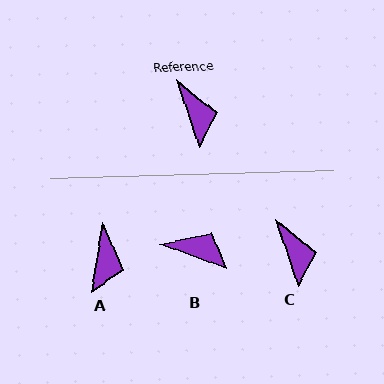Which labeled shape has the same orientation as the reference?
C.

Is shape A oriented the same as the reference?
No, it is off by about 28 degrees.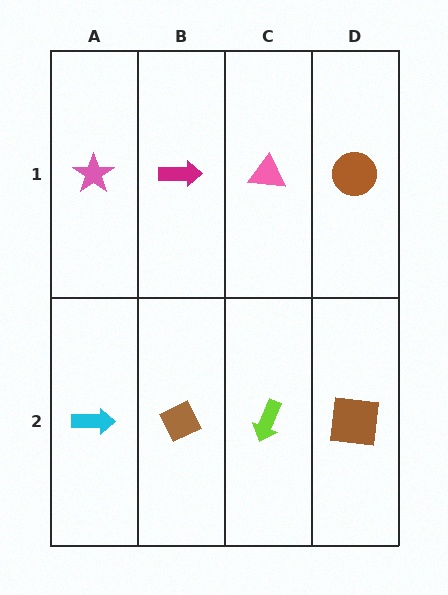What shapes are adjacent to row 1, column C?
A lime arrow (row 2, column C), a magenta arrow (row 1, column B), a brown circle (row 1, column D).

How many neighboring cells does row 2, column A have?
2.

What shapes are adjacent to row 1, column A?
A cyan arrow (row 2, column A), a magenta arrow (row 1, column B).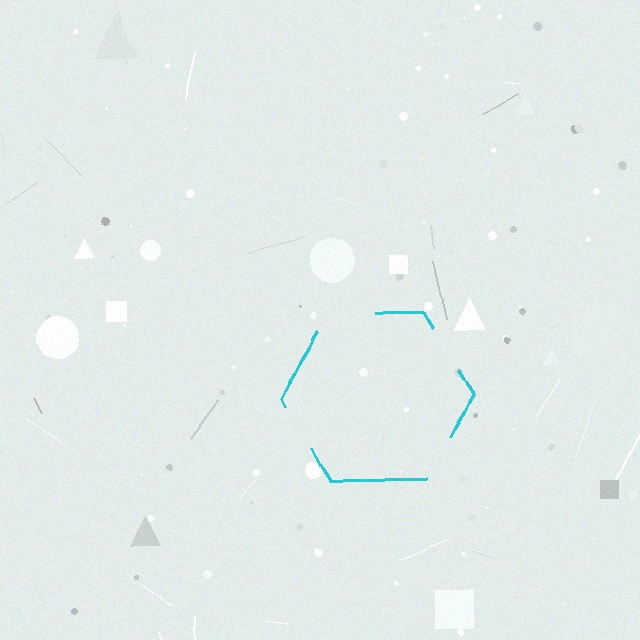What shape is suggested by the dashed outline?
The dashed outline suggests a hexagon.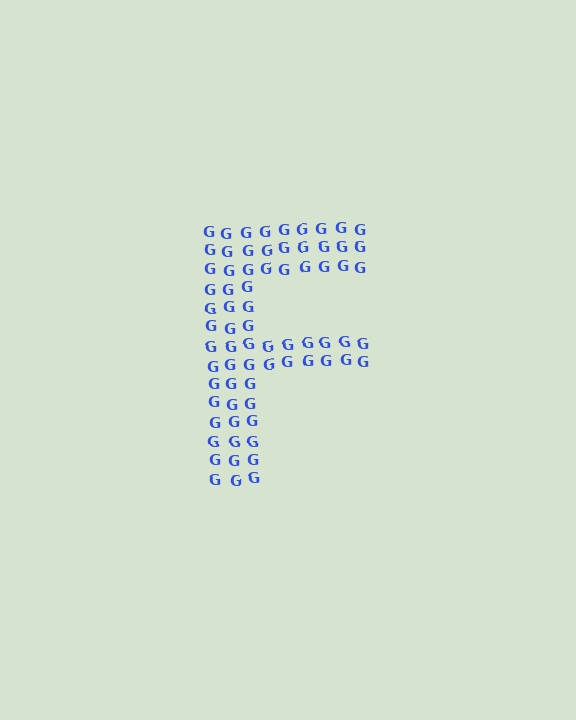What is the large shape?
The large shape is the letter F.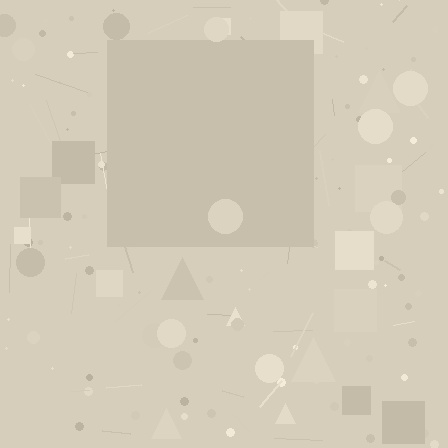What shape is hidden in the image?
A square is hidden in the image.